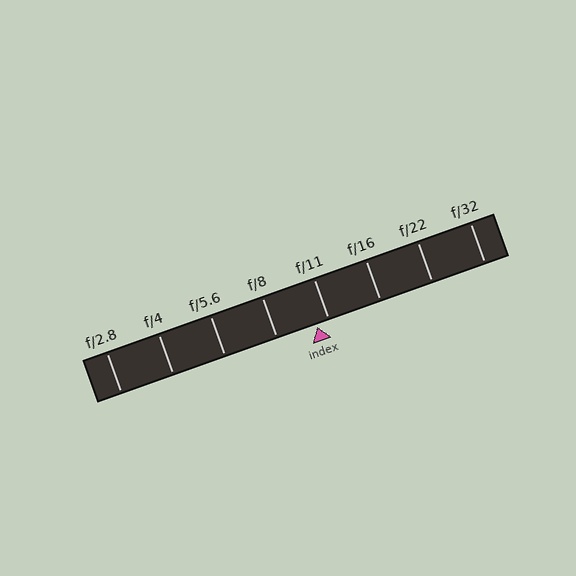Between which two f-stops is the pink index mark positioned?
The index mark is between f/8 and f/11.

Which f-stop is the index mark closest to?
The index mark is closest to f/11.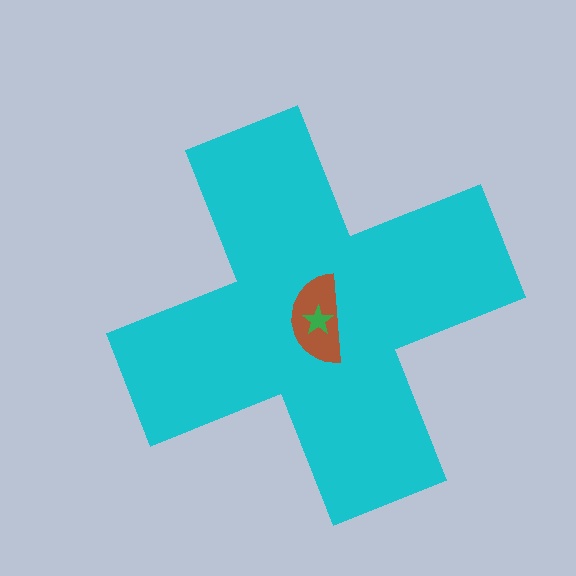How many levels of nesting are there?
3.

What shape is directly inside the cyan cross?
The brown semicircle.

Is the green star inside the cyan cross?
Yes.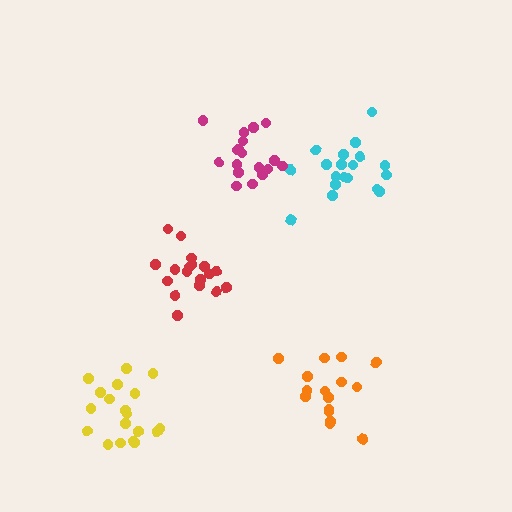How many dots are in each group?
Group 1: 18 dots, Group 2: 19 dots, Group 3: 19 dots, Group 4: 16 dots, Group 5: 17 dots (89 total).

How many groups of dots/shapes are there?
There are 5 groups.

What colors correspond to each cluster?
The clusters are colored: red, yellow, cyan, orange, magenta.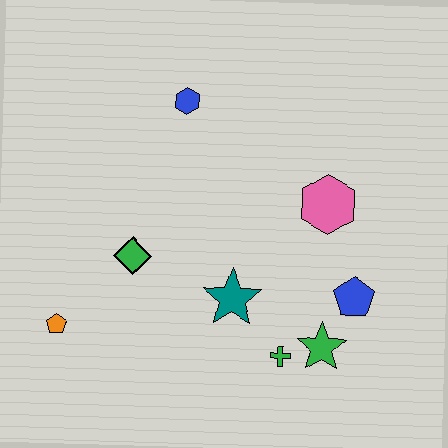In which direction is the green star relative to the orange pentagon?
The green star is to the right of the orange pentagon.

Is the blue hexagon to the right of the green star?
No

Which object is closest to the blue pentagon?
The green star is closest to the blue pentagon.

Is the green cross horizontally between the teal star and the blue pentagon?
Yes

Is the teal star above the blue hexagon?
No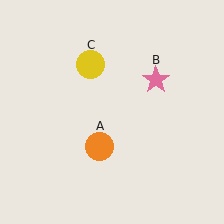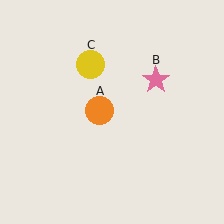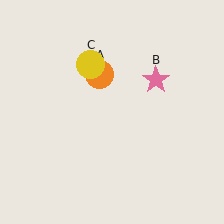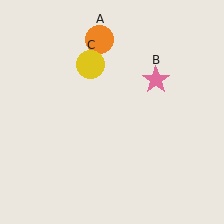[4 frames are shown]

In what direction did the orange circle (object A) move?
The orange circle (object A) moved up.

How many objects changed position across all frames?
1 object changed position: orange circle (object A).